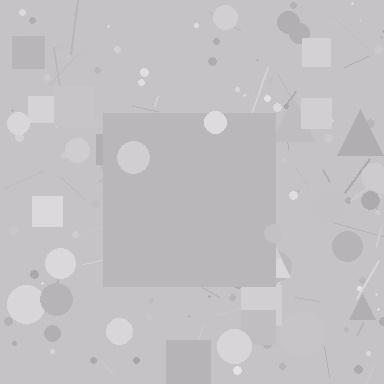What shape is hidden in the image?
A square is hidden in the image.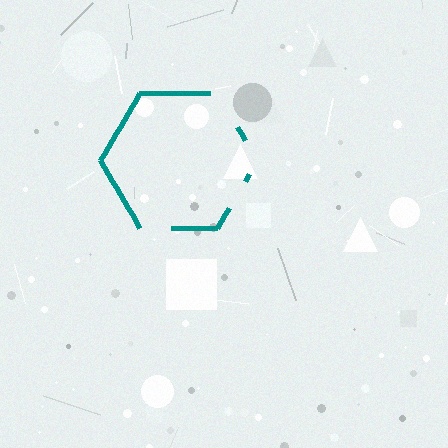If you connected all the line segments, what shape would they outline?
They would outline a hexagon.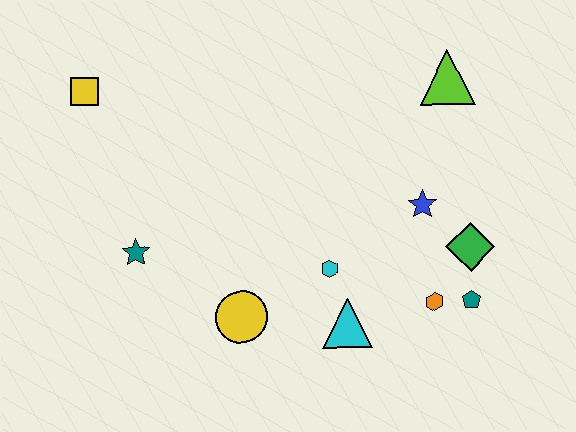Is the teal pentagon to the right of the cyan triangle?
Yes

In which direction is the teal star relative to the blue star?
The teal star is to the left of the blue star.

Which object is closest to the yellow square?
The teal star is closest to the yellow square.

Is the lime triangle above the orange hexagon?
Yes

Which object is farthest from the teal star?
The lime triangle is farthest from the teal star.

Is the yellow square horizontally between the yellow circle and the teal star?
No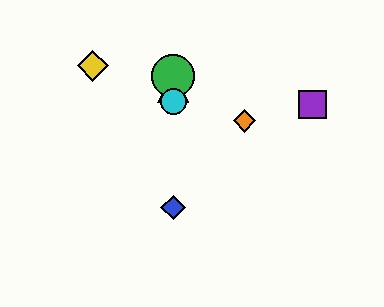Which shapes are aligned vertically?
The red triangle, the blue diamond, the green circle, the cyan circle are aligned vertically.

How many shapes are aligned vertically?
4 shapes (the red triangle, the blue diamond, the green circle, the cyan circle) are aligned vertically.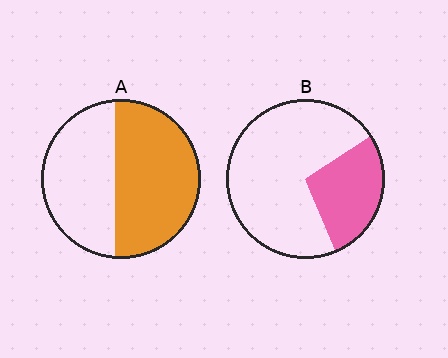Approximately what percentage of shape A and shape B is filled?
A is approximately 55% and B is approximately 30%.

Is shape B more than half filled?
No.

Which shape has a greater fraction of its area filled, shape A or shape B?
Shape A.